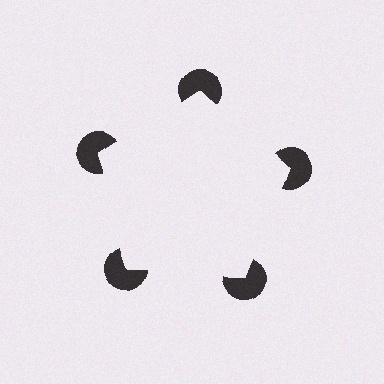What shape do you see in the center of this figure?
An illusory pentagon — its edges are inferred from the aligned wedge cuts in the pac-man discs, not physically drawn.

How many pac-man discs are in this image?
There are 5 — one at each vertex of the illusory pentagon.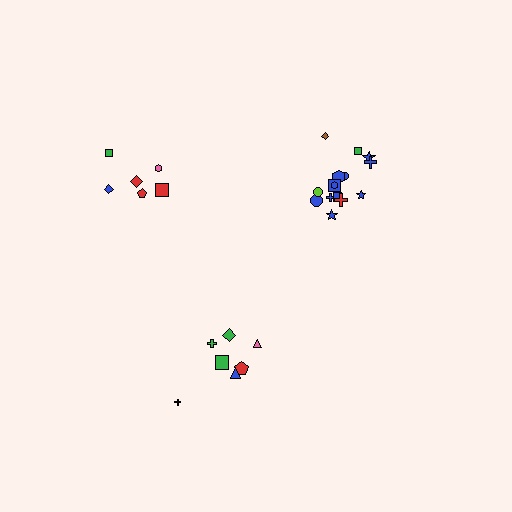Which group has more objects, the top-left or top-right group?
The top-right group.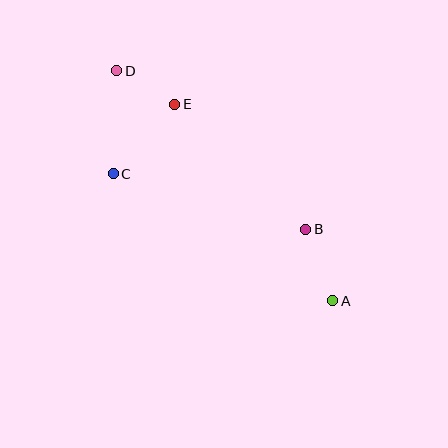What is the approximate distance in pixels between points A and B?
The distance between A and B is approximately 77 pixels.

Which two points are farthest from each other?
Points A and D are farthest from each other.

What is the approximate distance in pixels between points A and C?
The distance between A and C is approximately 254 pixels.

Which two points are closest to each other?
Points D and E are closest to each other.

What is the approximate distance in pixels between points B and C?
The distance between B and C is approximately 200 pixels.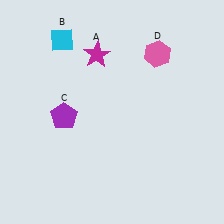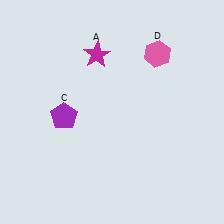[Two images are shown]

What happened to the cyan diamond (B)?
The cyan diamond (B) was removed in Image 2. It was in the top-left area of Image 1.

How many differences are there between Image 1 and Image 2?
There is 1 difference between the two images.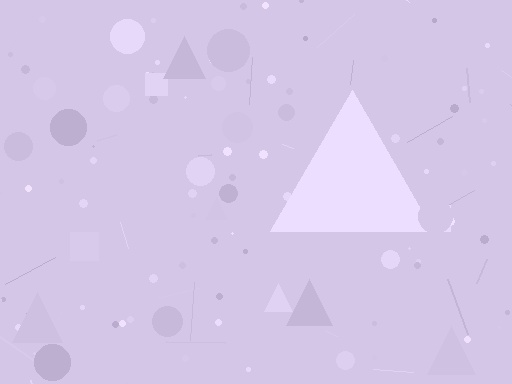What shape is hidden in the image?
A triangle is hidden in the image.